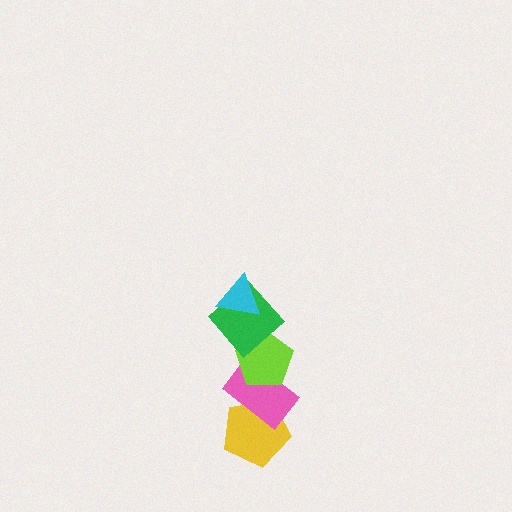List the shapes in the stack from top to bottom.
From top to bottom: the cyan triangle, the green diamond, the lime pentagon, the pink rectangle, the yellow pentagon.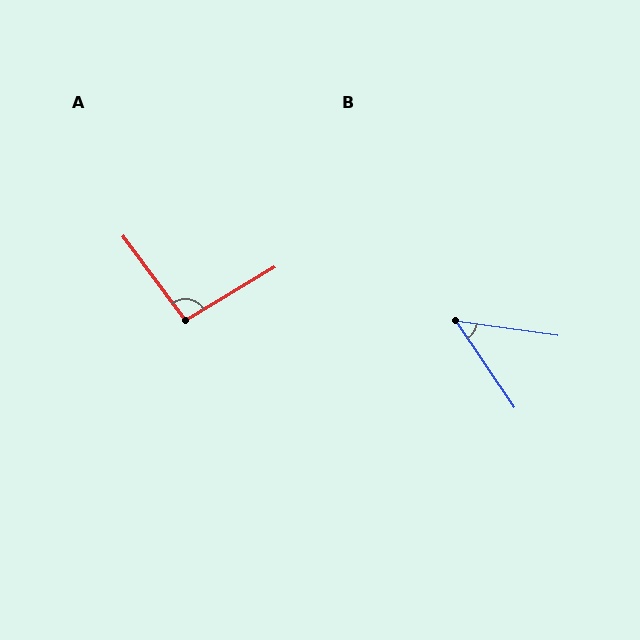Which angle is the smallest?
B, at approximately 48 degrees.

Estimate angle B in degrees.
Approximately 48 degrees.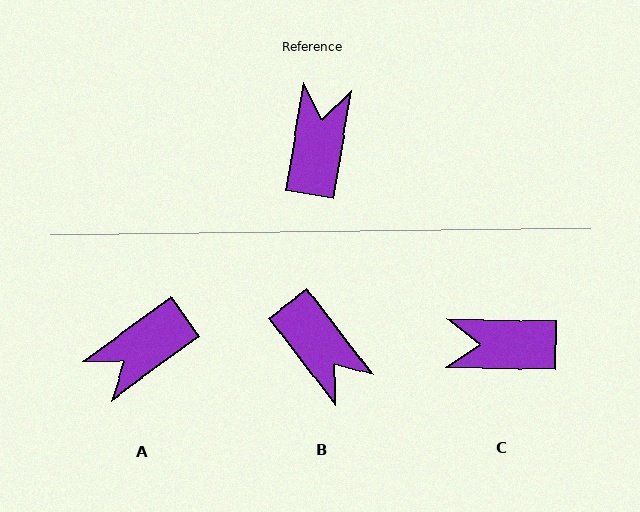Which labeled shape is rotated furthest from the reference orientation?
A, about 135 degrees away.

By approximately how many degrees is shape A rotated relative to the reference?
Approximately 135 degrees counter-clockwise.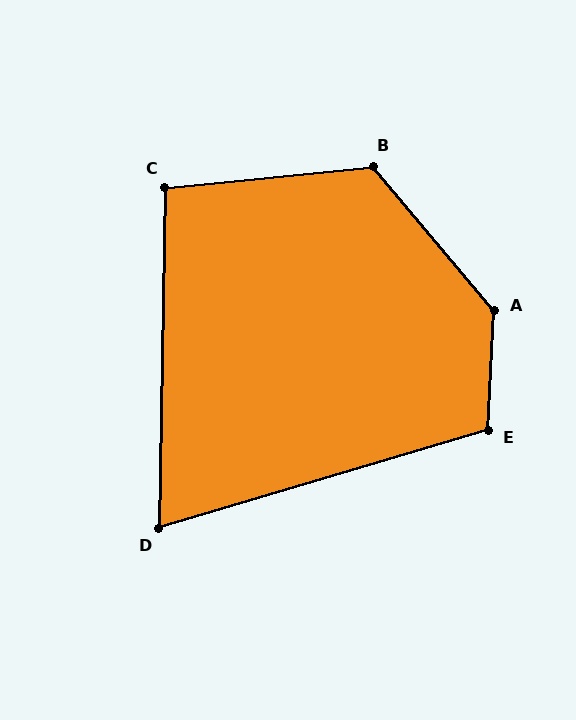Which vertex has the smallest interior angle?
D, at approximately 72 degrees.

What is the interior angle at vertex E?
Approximately 109 degrees (obtuse).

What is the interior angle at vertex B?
Approximately 124 degrees (obtuse).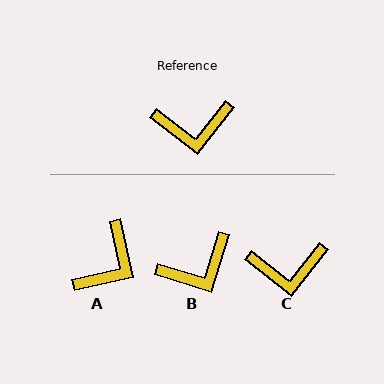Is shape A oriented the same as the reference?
No, it is off by about 50 degrees.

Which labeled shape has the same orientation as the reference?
C.